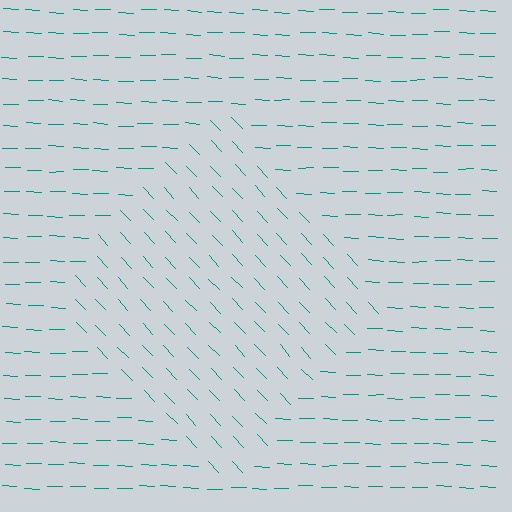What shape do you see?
I see a diamond.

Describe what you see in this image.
The image is filled with small teal line segments. A diamond region in the image has lines oriented differently from the surrounding lines, creating a visible texture boundary.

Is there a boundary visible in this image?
Yes, there is a texture boundary formed by a change in line orientation.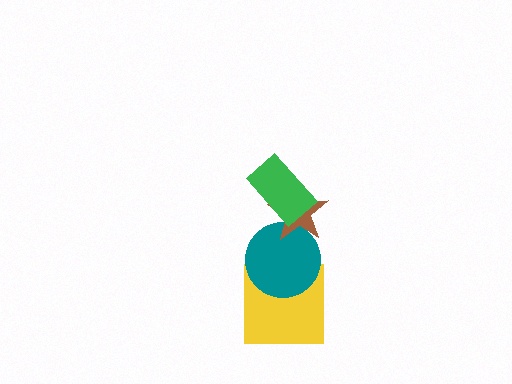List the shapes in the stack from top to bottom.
From top to bottom: the green rectangle, the brown star, the teal circle, the yellow square.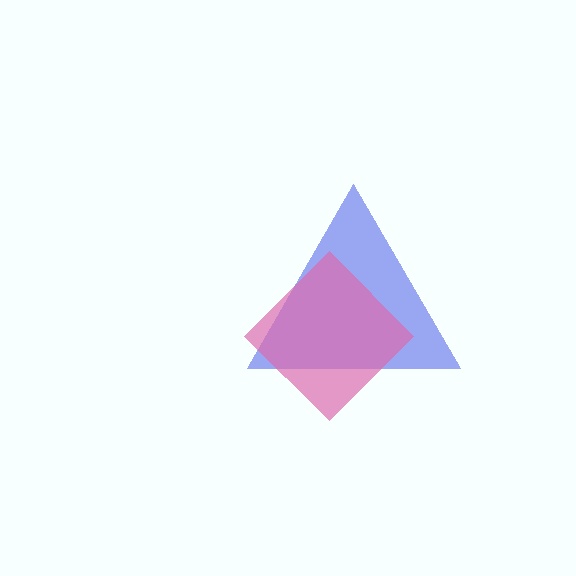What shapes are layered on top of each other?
The layered shapes are: a blue triangle, a pink diamond.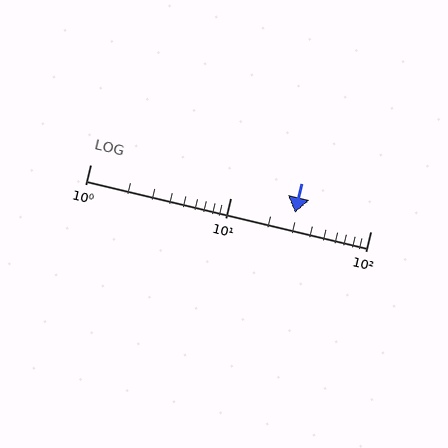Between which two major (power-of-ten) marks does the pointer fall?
The pointer is between 10 and 100.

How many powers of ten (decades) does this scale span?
The scale spans 2 decades, from 1 to 100.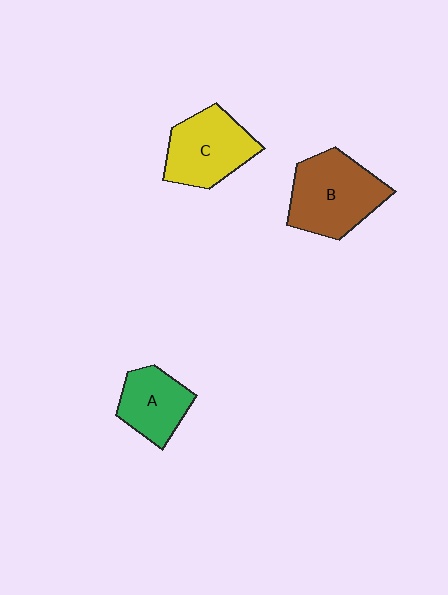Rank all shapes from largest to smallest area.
From largest to smallest: B (brown), C (yellow), A (green).